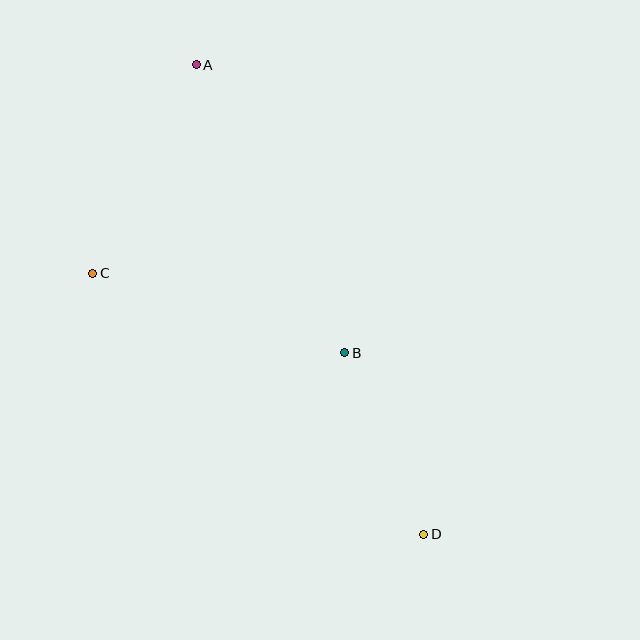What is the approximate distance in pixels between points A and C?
The distance between A and C is approximately 233 pixels.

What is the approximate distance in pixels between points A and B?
The distance between A and B is approximately 324 pixels.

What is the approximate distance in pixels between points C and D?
The distance between C and D is approximately 422 pixels.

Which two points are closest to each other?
Points B and D are closest to each other.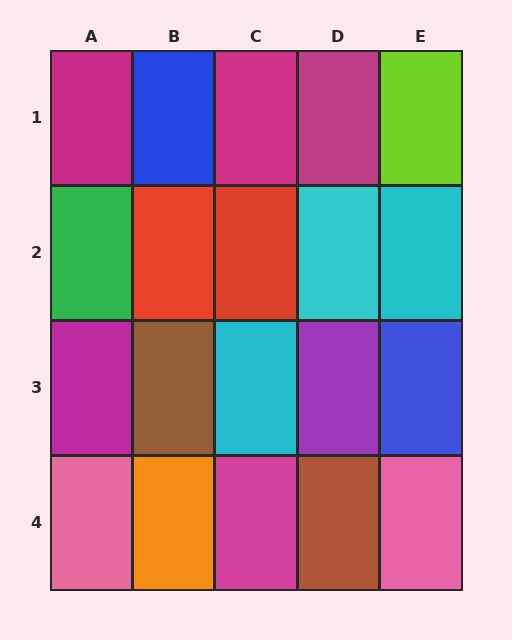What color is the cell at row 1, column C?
Magenta.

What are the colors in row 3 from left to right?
Magenta, brown, cyan, purple, blue.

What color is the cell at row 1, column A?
Magenta.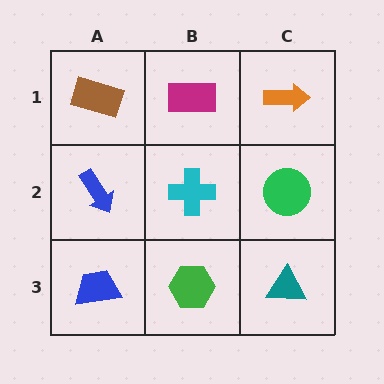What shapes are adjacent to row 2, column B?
A magenta rectangle (row 1, column B), a green hexagon (row 3, column B), a blue arrow (row 2, column A), a green circle (row 2, column C).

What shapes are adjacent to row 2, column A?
A brown rectangle (row 1, column A), a blue trapezoid (row 3, column A), a cyan cross (row 2, column B).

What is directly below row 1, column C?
A green circle.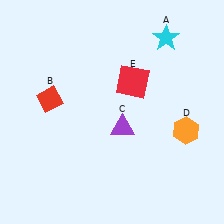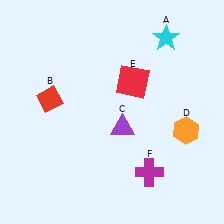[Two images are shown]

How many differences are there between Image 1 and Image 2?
There is 1 difference between the two images.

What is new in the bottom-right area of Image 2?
A magenta cross (F) was added in the bottom-right area of Image 2.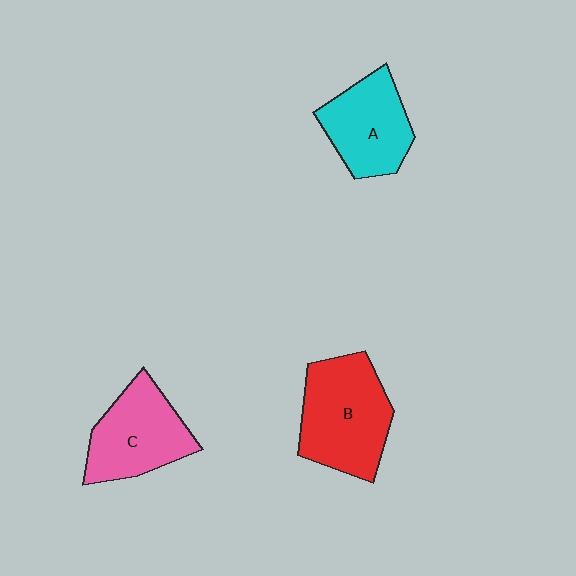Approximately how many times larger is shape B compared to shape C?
Approximately 1.2 times.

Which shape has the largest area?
Shape B (red).